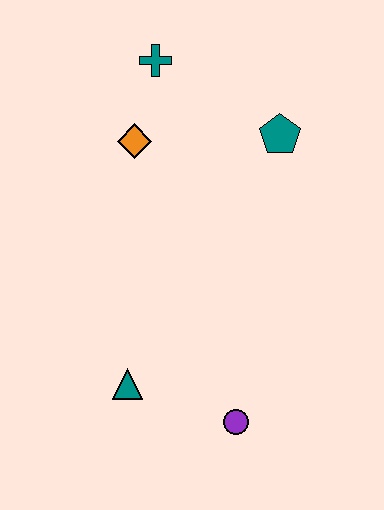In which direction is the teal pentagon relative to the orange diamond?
The teal pentagon is to the right of the orange diamond.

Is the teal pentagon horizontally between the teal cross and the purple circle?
No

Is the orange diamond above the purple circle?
Yes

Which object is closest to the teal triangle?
The purple circle is closest to the teal triangle.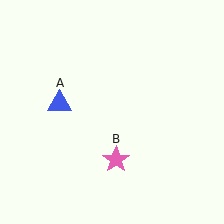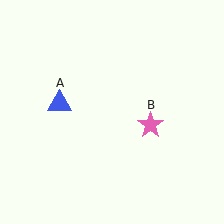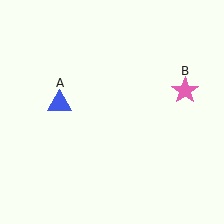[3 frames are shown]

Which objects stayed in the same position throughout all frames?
Blue triangle (object A) remained stationary.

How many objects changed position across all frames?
1 object changed position: pink star (object B).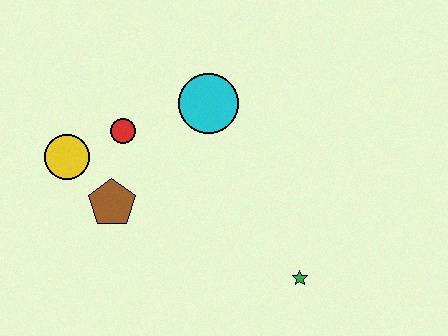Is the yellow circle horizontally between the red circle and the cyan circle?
No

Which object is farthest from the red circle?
The green star is farthest from the red circle.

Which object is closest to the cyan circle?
The red circle is closest to the cyan circle.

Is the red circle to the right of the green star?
No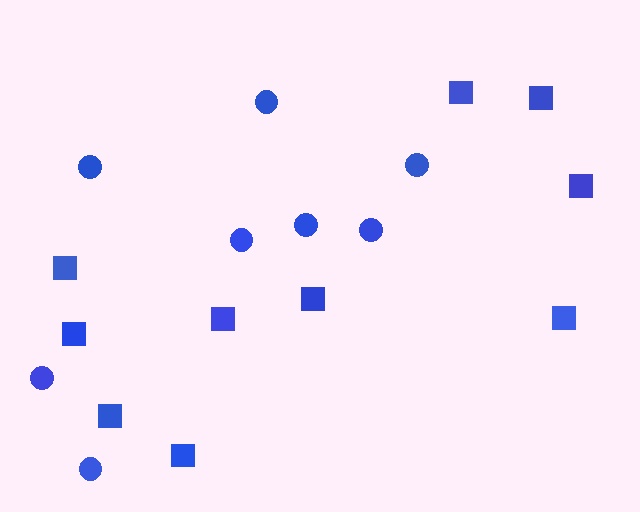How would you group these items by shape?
There are 2 groups: one group of squares (10) and one group of circles (8).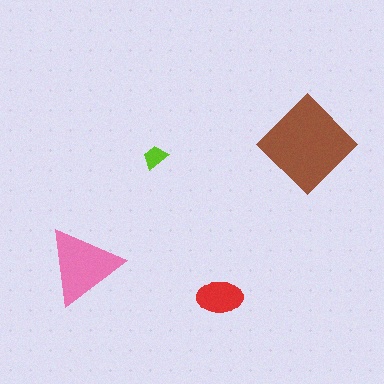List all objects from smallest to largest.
The lime trapezoid, the red ellipse, the pink triangle, the brown diamond.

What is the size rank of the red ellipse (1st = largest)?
3rd.